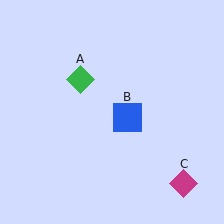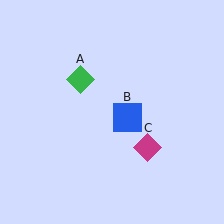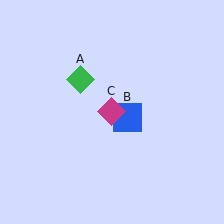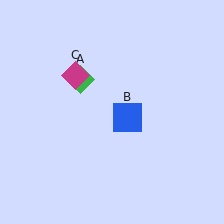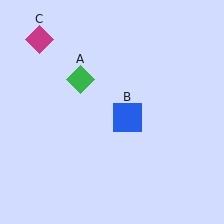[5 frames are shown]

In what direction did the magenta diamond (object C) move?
The magenta diamond (object C) moved up and to the left.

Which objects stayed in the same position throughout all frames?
Green diamond (object A) and blue square (object B) remained stationary.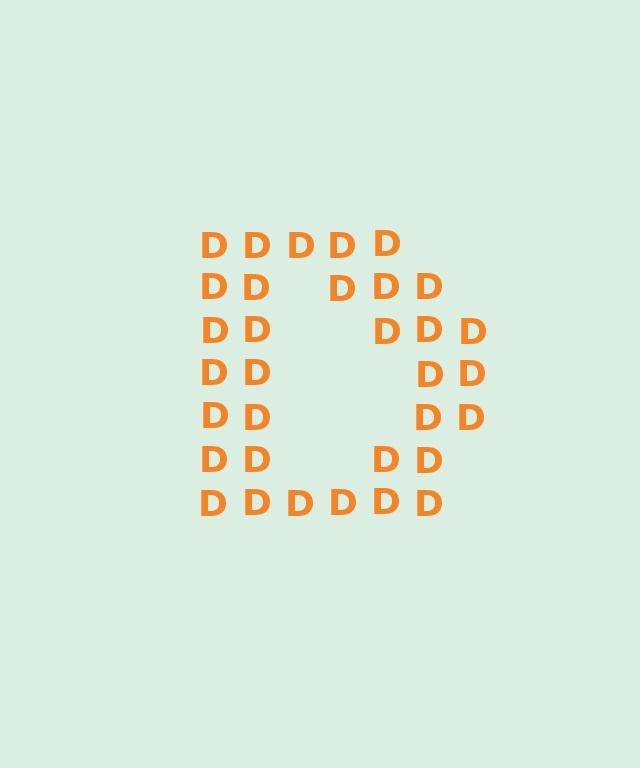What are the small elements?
The small elements are letter D's.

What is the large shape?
The large shape is the letter D.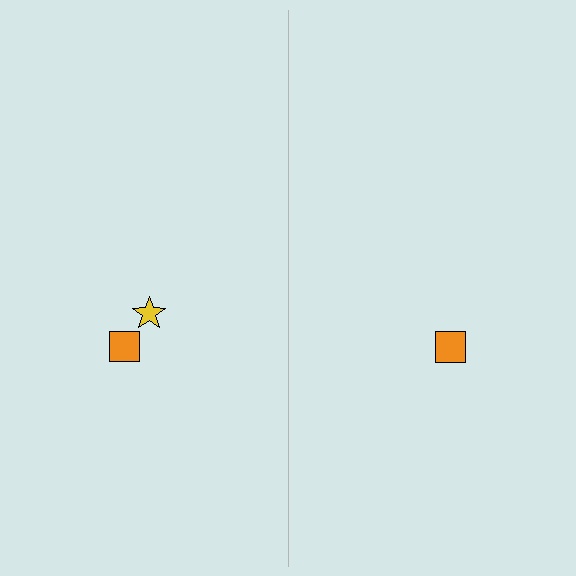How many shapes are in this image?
There are 3 shapes in this image.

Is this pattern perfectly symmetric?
No, the pattern is not perfectly symmetric. A yellow star is missing from the right side.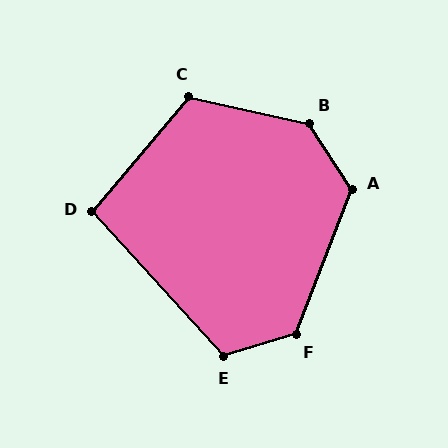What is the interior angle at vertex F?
Approximately 127 degrees (obtuse).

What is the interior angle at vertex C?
Approximately 117 degrees (obtuse).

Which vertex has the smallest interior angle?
D, at approximately 98 degrees.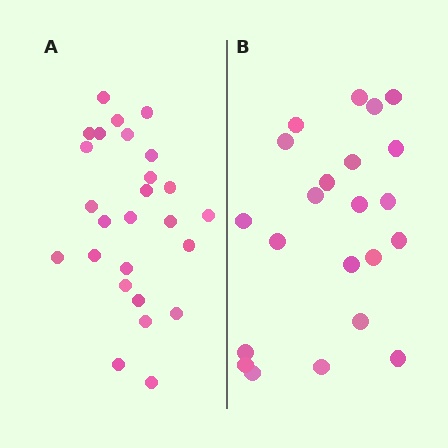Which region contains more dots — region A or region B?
Region A (the left region) has more dots.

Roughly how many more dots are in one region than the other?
Region A has about 4 more dots than region B.